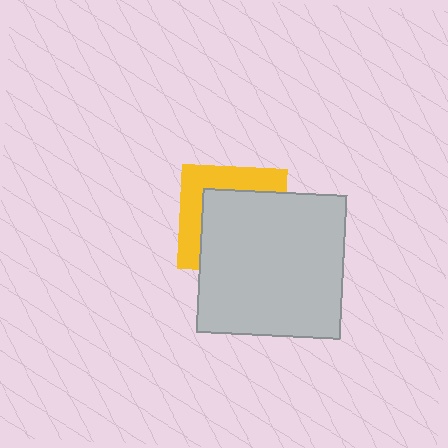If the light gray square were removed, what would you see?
You would see the complete yellow square.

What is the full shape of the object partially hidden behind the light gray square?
The partially hidden object is a yellow square.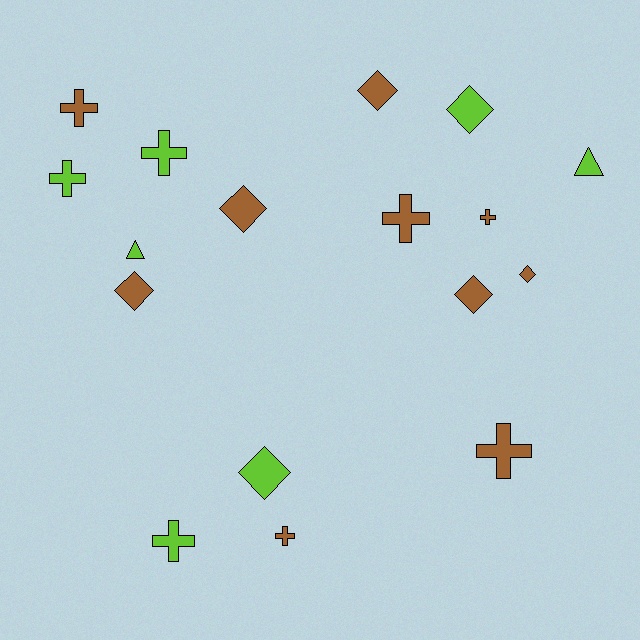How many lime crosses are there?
There are 3 lime crosses.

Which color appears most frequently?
Brown, with 10 objects.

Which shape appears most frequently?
Cross, with 8 objects.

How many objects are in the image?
There are 17 objects.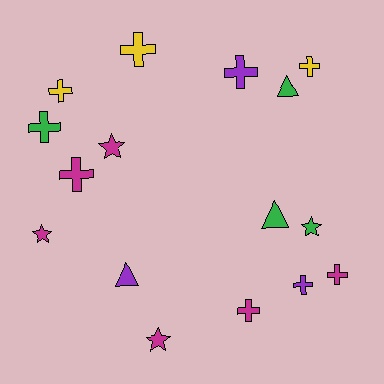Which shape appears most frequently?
Cross, with 9 objects.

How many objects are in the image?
There are 16 objects.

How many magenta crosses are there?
There are 3 magenta crosses.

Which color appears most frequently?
Magenta, with 6 objects.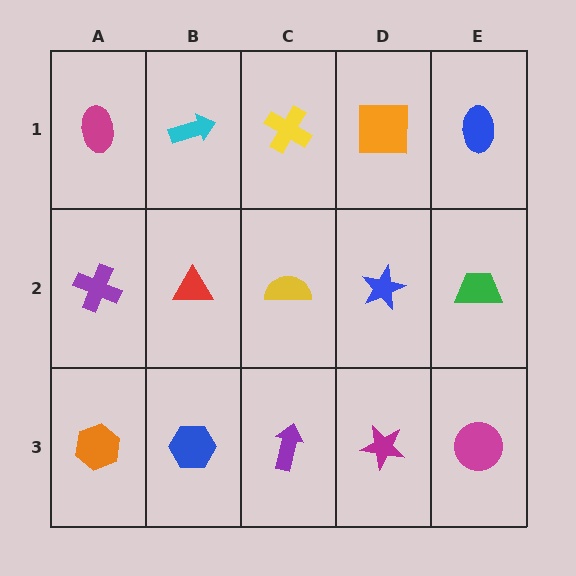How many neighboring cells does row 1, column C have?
3.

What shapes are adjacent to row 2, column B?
A cyan arrow (row 1, column B), a blue hexagon (row 3, column B), a purple cross (row 2, column A), a yellow semicircle (row 2, column C).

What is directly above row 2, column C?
A yellow cross.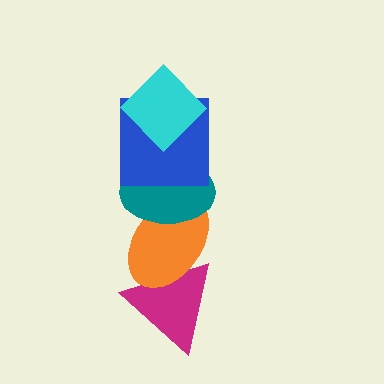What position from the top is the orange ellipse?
The orange ellipse is 4th from the top.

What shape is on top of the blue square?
The cyan diamond is on top of the blue square.